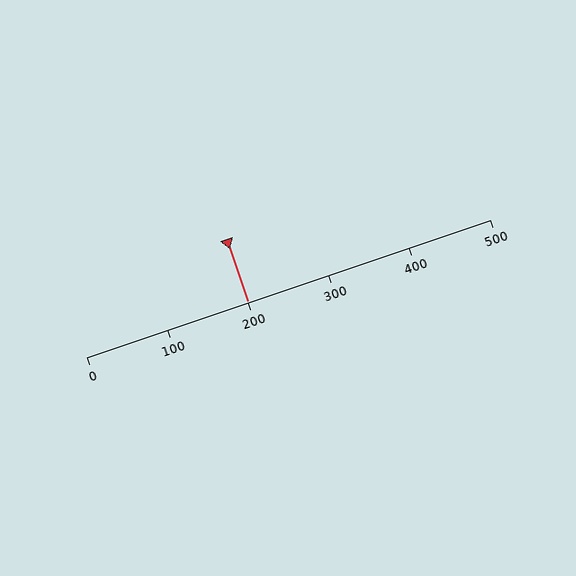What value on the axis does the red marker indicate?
The marker indicates approximately 200.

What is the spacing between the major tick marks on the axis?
The major ticks are spaced 100 apart.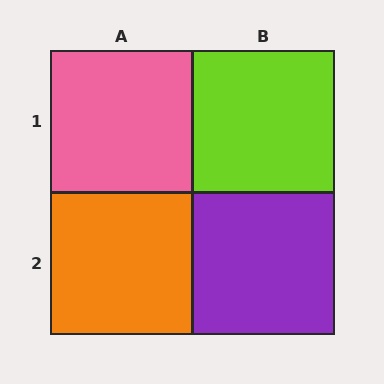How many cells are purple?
1 cell is purple.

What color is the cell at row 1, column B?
Lime.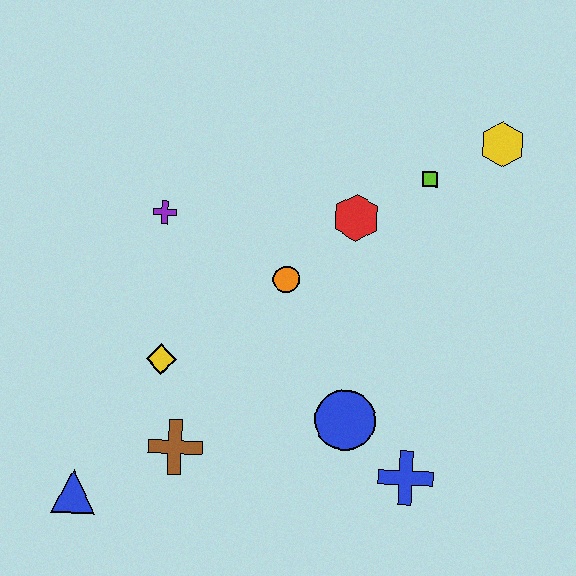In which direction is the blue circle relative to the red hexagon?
The blue circle is below the red hexagon.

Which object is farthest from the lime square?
The blue triangle is farthest from the lime square.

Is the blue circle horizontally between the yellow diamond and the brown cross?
No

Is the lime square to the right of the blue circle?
Yes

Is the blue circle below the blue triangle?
No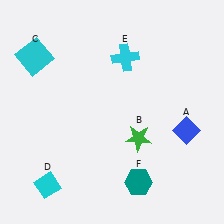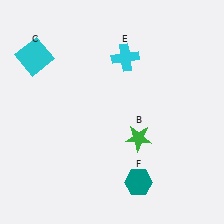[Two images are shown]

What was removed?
The cyan diamond (D), the blue diamond (A) were removed in Image 2.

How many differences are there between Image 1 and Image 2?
There are 2 differences between the two images.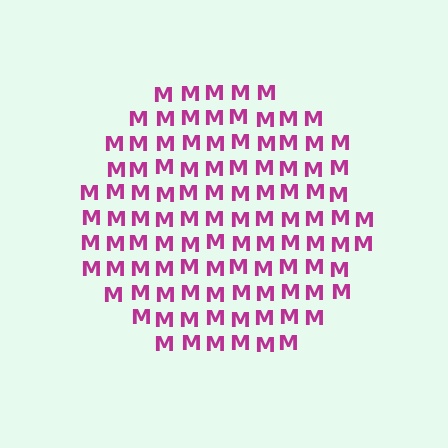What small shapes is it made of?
It is made of small letter M's.